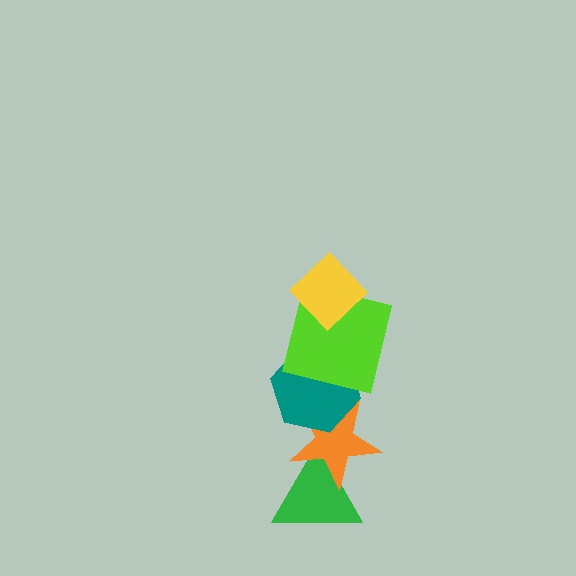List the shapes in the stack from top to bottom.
From top to bottom: the yellow diamond, the lime square, the teal hexagon, the orange star, the green triangle.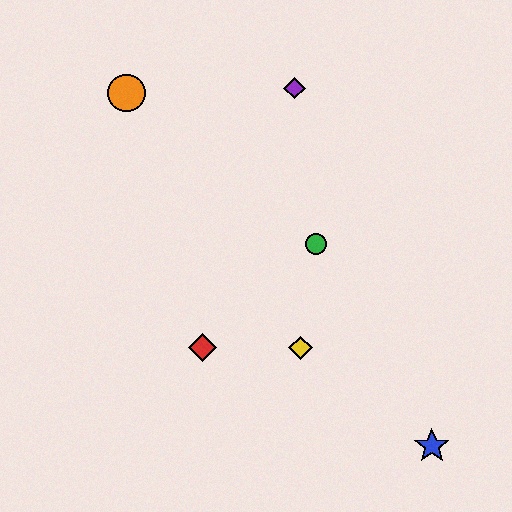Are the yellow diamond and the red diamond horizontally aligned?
Yes, both are at y≈348.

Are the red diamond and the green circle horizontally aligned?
No, the red diamond is at y≈348 and the green circle is at y≈244.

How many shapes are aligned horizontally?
2 shapes (the red diamond, the yellow diamond) are aligned horizontally.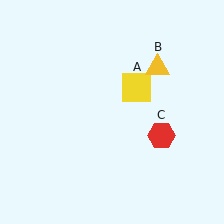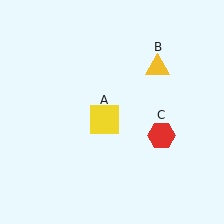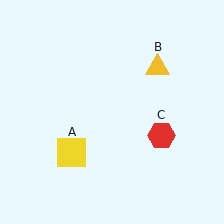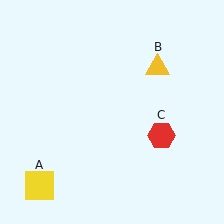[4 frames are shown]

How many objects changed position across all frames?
1 object changed position: yellow square (object A).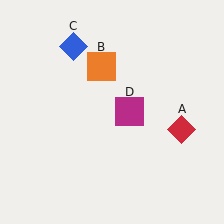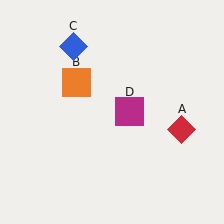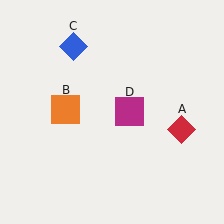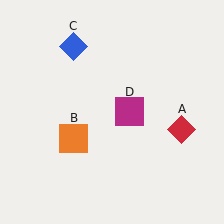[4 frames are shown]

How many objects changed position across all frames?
1 object changed position: orange square (object B).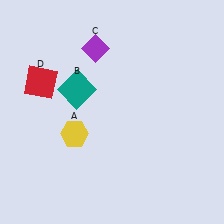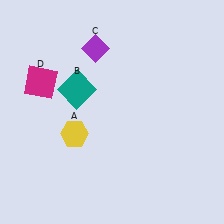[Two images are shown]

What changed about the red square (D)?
In Image 1, D is red. In Image 2, it changed to magenta.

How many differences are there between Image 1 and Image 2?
There is 1 difference between the two images.